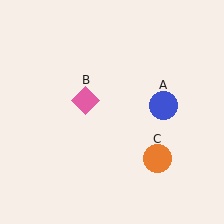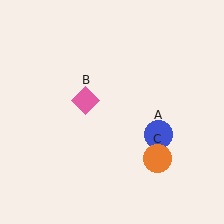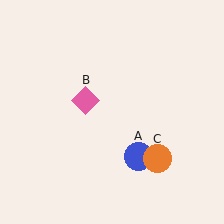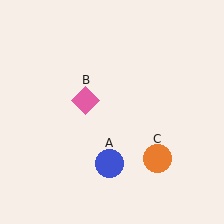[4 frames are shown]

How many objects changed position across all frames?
1 object changed position: blue circle (object A).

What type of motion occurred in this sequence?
The blue circle (object A) rotated clockwise around the center of the scene.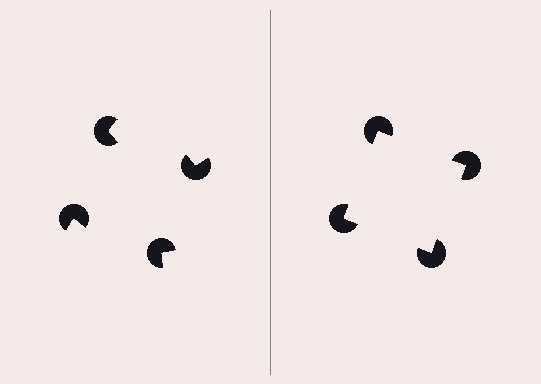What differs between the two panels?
The pac-man discs are positioned identically on both sides; only the wedge orientations differ. On the right they align to a square; on the left they are misaligned.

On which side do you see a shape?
An illusory square appears on the right side. On the left side the wedge cuts are rotated, so no coherent shape forms.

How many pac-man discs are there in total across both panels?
8 — 4 on each side.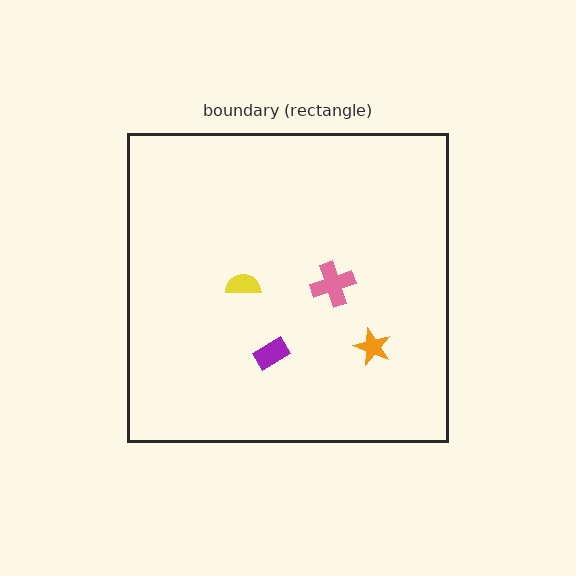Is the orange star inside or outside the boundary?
Inside.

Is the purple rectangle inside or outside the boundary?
Inside.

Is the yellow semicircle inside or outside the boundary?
Inside.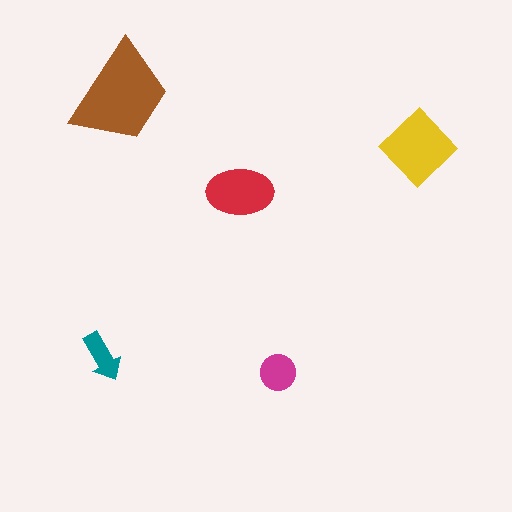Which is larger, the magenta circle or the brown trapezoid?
The brown trapezoid.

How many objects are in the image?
There are 5 objects in the image.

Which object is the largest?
The brown trapezoid.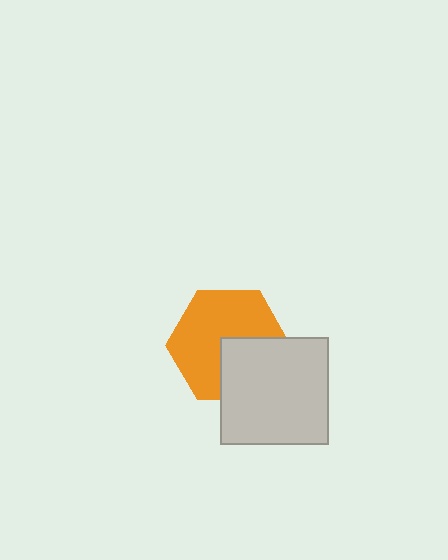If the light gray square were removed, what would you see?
You would see the complete orange hexagon.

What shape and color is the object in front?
The object in front is a light gray square.